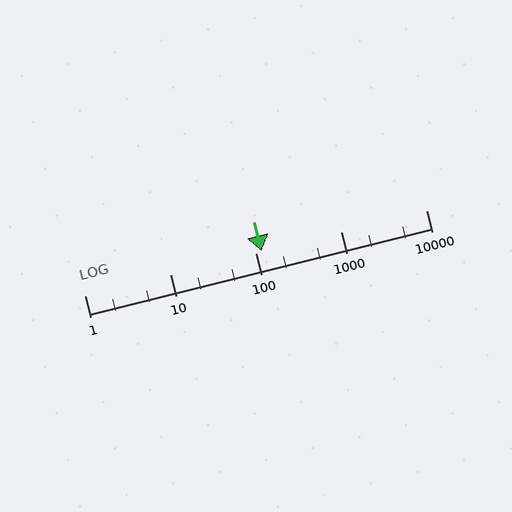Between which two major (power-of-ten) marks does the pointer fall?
The pointer is between 100 and 1000.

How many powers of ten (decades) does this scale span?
The scale spans 4 decades, from 1 to 10000.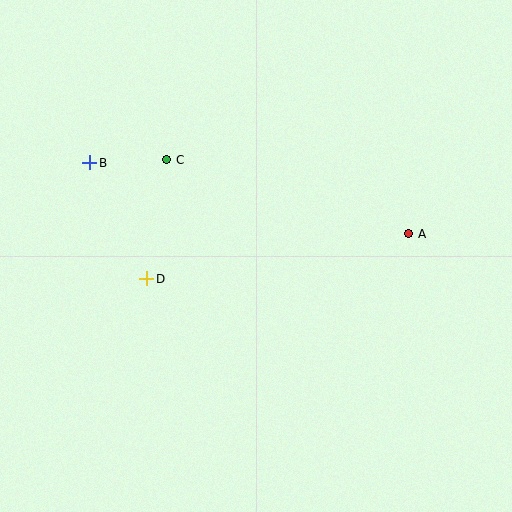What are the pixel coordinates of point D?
Point D is at (147, 279).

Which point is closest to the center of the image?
Point D at (147, 279) is closest to the center.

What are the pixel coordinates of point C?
Point C is at (167, 160).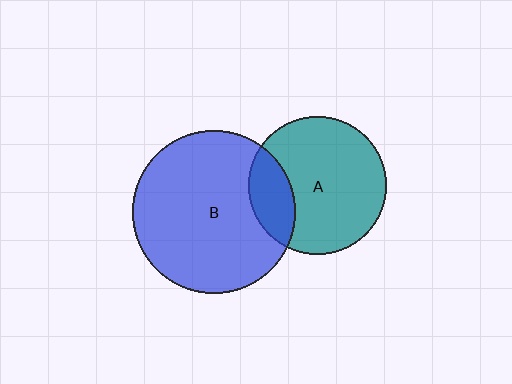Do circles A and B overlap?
Yes.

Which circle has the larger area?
Circle B (blue).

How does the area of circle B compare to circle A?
Approximately 1.4 times.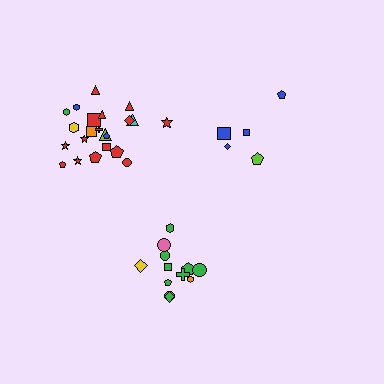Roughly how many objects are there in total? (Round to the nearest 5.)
Roughly 40 objects in total.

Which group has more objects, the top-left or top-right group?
The top-left group.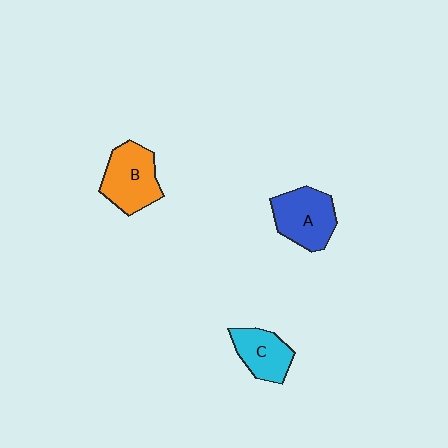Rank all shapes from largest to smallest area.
From largest to smallest: B (orange), A (blue), C (cyan).